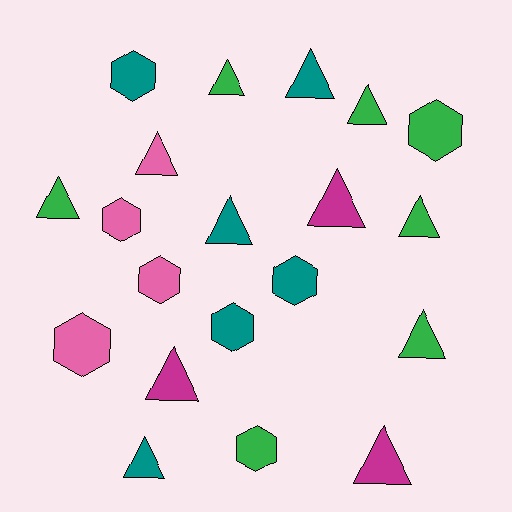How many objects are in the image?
There are 20 objects.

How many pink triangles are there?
There is 1 pink triangle.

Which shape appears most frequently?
Triangle, with 12 objects.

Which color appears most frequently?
Green, with 7 objects.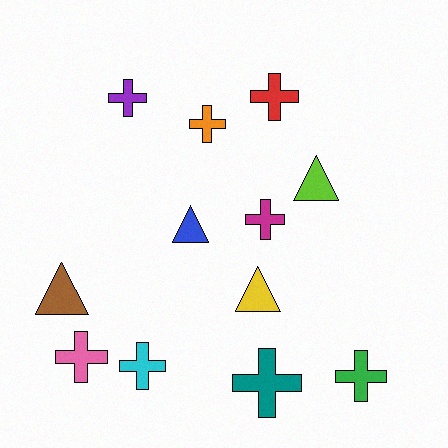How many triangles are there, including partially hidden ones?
There are 4 triangles.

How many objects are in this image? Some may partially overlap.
There are 12 objects.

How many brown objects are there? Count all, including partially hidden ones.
There is 1 brown object.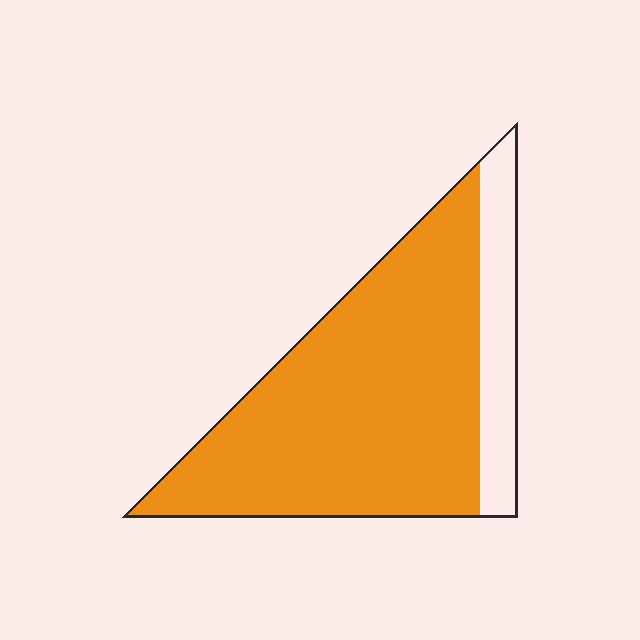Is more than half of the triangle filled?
Yes.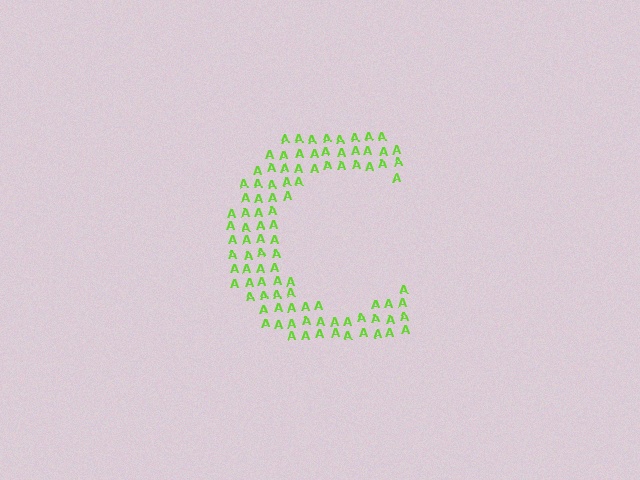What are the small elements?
The small elements are letter A's.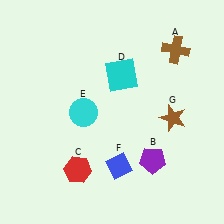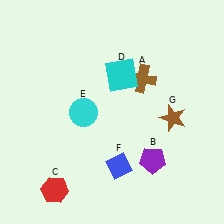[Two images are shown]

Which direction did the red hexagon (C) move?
The red hexagon (C) moved left.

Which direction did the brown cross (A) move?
The brown cross (A) moved left.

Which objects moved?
The objects that moved are: the brown cross (A), the red hexagon (C).